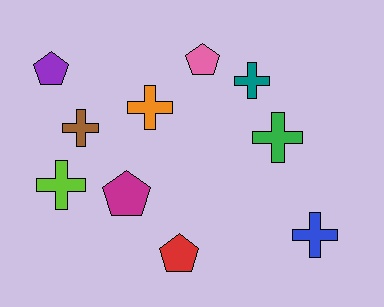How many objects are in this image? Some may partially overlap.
There are 10 objects.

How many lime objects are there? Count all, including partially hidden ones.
There is 1 lime object.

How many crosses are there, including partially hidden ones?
There are 6 crosses.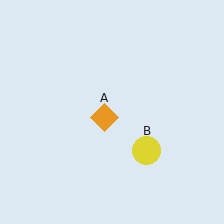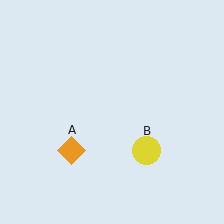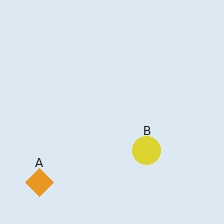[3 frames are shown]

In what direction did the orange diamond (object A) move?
The orange diamond (object A) moved down and to the left.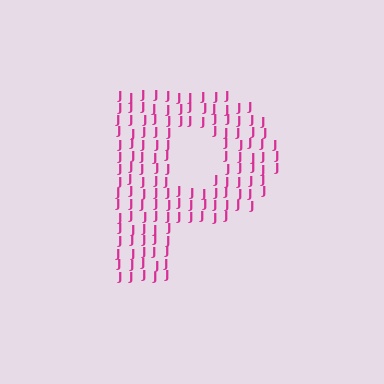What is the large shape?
The large shape is the letter P.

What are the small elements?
The small elements are letter J's.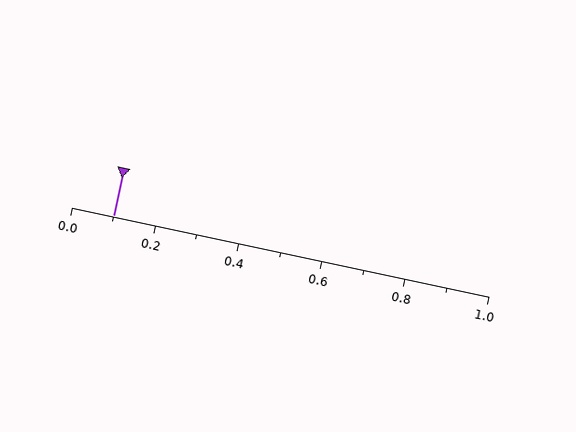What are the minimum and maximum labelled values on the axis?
The axis runs from 0.0 to 1.0.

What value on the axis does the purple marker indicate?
The marker indicates approximately 0.1.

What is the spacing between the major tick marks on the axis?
The major ticks are spaced 0.2 apart.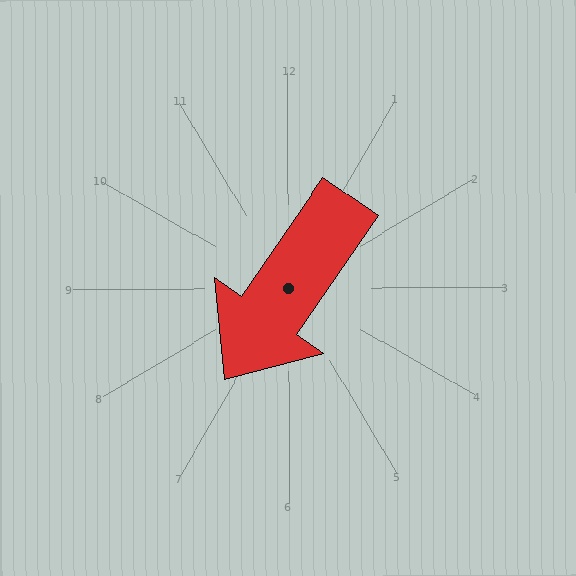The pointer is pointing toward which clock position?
Roughly 7 o'clock.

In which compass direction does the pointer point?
Southwest.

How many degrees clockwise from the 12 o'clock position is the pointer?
Approximately 215 degrees.